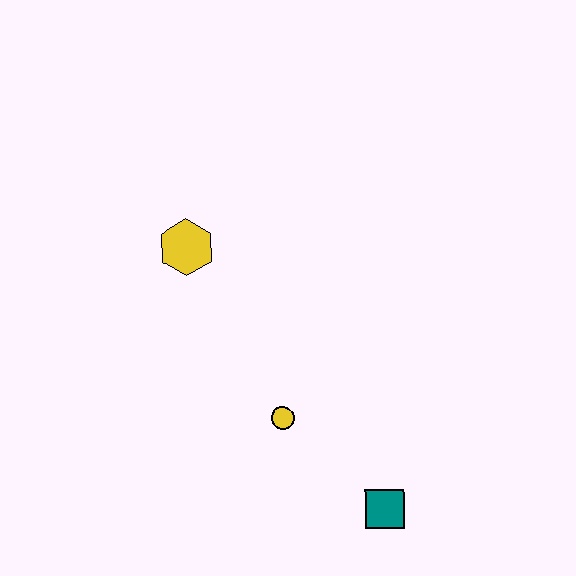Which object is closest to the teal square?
The yellow circle is closest to the teal square.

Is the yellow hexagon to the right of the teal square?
No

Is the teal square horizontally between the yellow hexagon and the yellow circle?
No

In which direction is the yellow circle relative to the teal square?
The yellow circle is to the left of the teal square.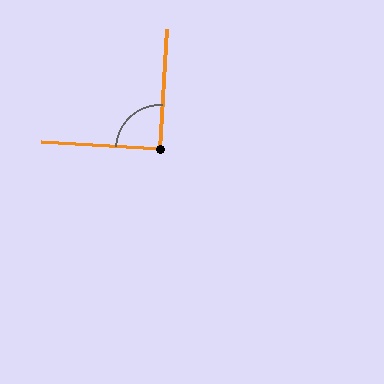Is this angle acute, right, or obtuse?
It is approximately a right angle.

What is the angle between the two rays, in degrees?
Approximately 90 degrees.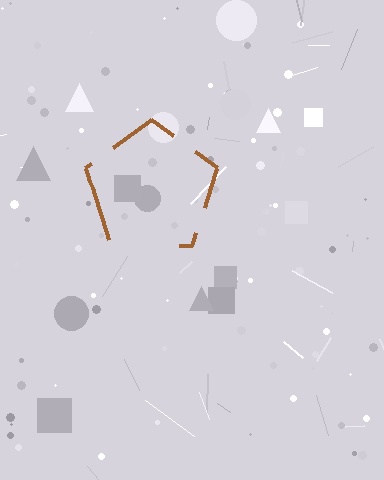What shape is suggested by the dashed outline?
The dashed outline suggests a pentagon.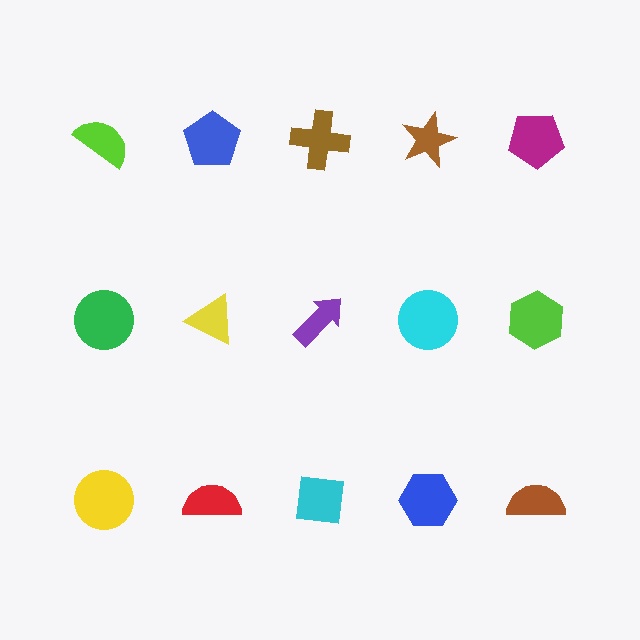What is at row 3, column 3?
A cyan square.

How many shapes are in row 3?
5 shapes.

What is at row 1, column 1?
A lime semicircle.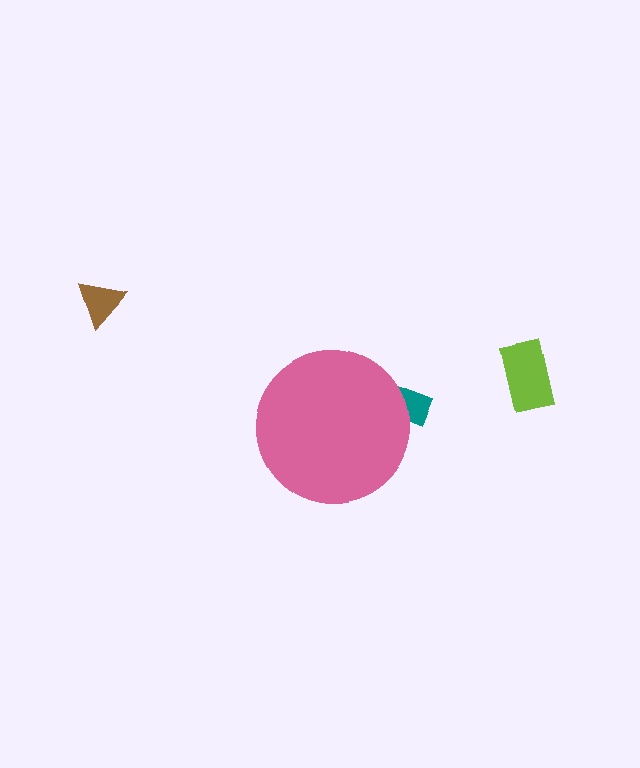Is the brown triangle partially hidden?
No, the brown triangle is fully visible.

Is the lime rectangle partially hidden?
No, the lime rectangle is fully visible.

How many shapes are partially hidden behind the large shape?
1 shape is partially hidden.